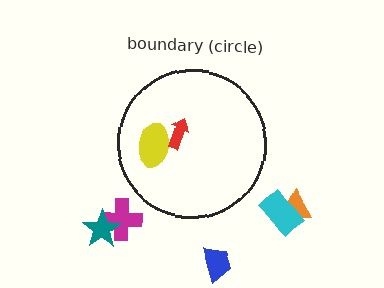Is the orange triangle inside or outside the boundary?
Outside.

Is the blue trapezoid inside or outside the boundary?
Outside.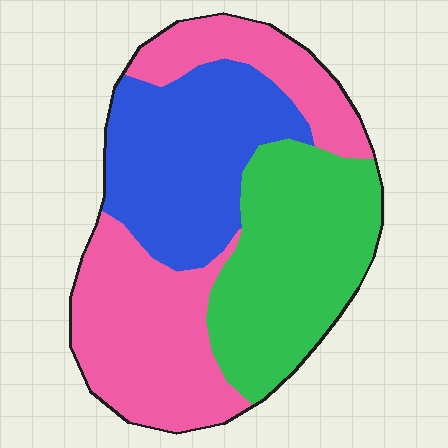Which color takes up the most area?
Pink, at roughly 40%.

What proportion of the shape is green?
Green takes up about one third (1/3) of the shape.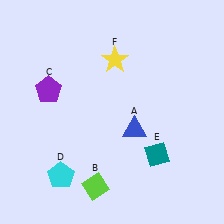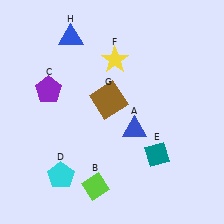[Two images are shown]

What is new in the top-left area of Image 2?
A brown square (G) was added in the top-left area of Image 2.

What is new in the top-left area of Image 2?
A blue triangle (H) was added in the top-left area of Image 2.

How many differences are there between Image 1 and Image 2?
There are 2 differences between the two images.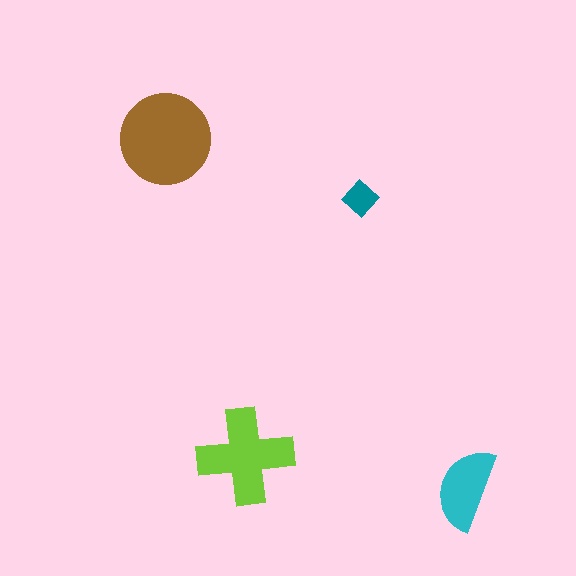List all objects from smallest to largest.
The teal diamond, the cyan semicircle, the lime cross, the brown circle.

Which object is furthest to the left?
The brown circle is leftmost.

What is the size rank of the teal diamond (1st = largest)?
4th.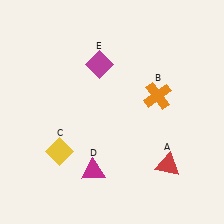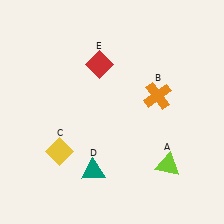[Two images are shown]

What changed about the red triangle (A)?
In Image 1, A is red. In Image 2, it changed to lime.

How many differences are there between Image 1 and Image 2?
There are 3 differences between the two images.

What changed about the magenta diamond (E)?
In Image 1, E is magenta. In Image 2, it changed to red.